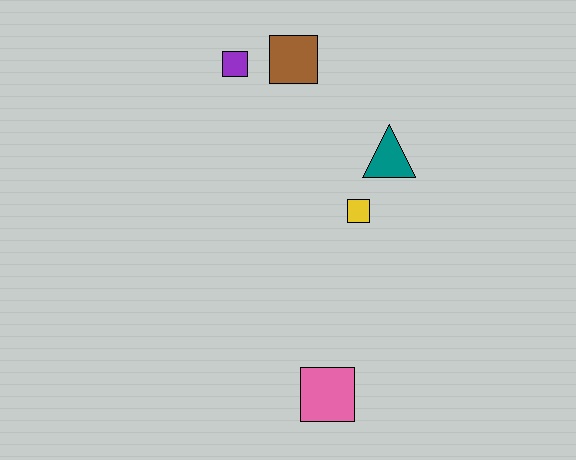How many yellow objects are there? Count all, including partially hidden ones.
There is 1 yellow object.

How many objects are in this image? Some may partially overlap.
There are 5 objects.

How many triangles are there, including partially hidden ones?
There is 1 triangle.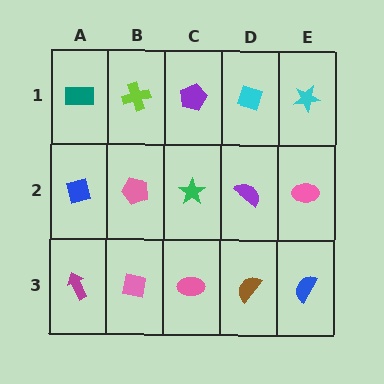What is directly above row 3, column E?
A pink ellipse.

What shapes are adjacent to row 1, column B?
A pink pentagon (row 2, column B), a teal rectangle (row 1, column A), a purple pentagon (row 1, column C).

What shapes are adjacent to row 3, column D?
A purple semicircle (row 2, column D), a pink ellipse (row 3, column C), a blue semicircle (row 3, column E).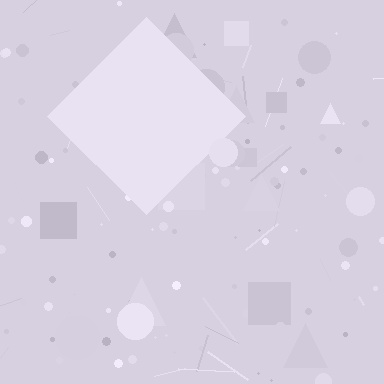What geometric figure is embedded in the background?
A diamond is embedded in the background.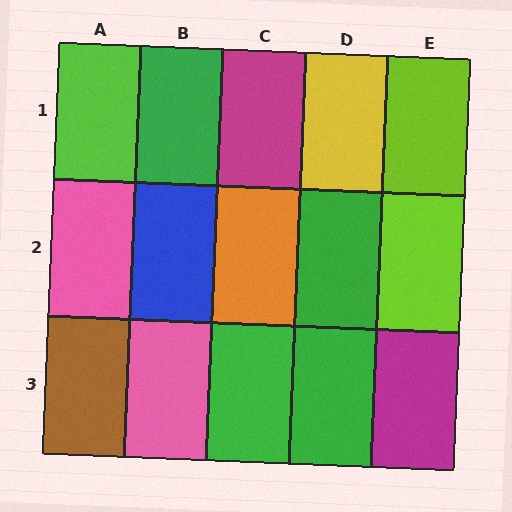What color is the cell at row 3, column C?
Green.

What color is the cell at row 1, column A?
Lime.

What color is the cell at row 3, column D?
Green.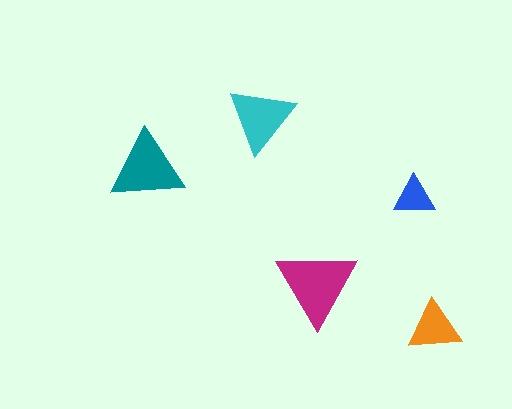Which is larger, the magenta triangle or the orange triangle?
The magenta one.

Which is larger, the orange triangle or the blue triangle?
The orange one.